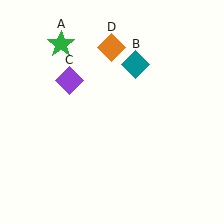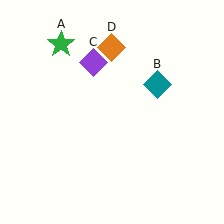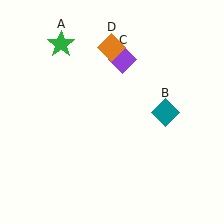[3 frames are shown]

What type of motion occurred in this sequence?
The teal diamond (object B), purple diamond (object C) rotated clockwise around the center of the scene.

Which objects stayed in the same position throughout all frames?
Green star (object A) and orange diamond (object D) remained stationary.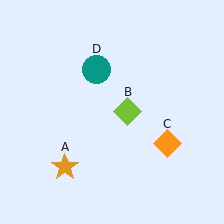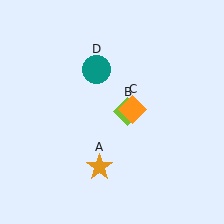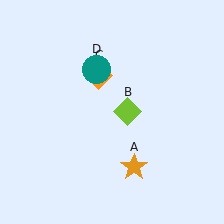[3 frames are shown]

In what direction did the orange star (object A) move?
The orange star (object A) moved right.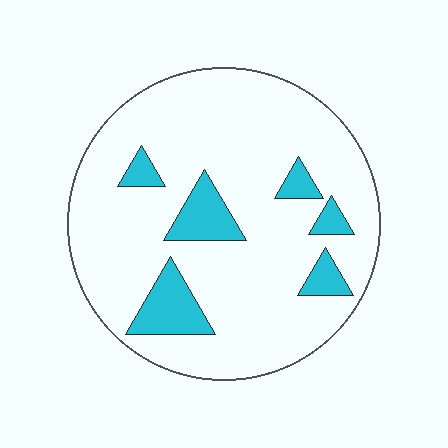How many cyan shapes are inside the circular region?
6.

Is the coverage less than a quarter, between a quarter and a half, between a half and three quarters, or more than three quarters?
Less than a quarter.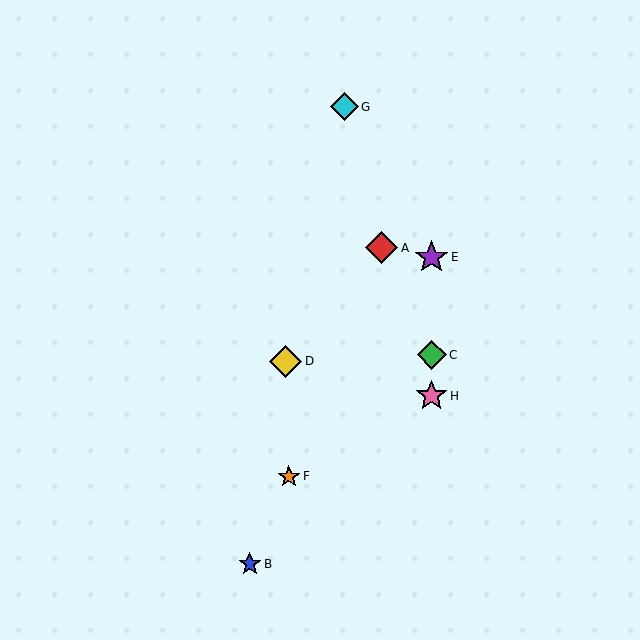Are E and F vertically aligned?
No, E is at x≈432 and F is at x≈289.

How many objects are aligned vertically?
3 objects (C, E, H) are aligned vertically.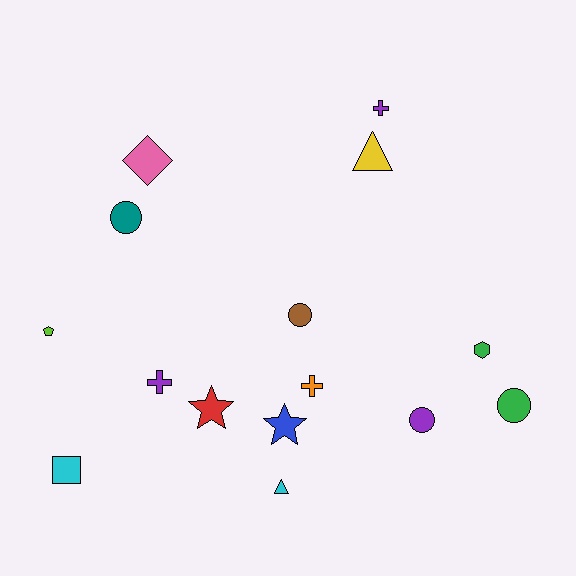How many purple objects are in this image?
There are 3 purple objects.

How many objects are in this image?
There are 15 objects.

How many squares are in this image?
There is 1 square.